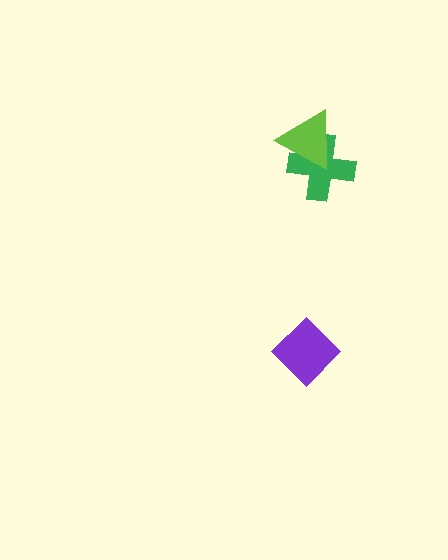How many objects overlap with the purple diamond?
0 objects overlap with the purple diamond.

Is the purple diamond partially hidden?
No, no other shape covers it.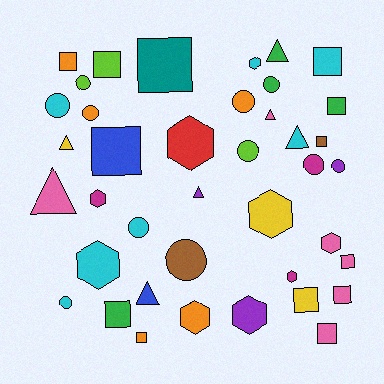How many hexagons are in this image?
There are 9 hexagons.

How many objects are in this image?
There are 40 objects.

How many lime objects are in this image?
There are 3 lime objects.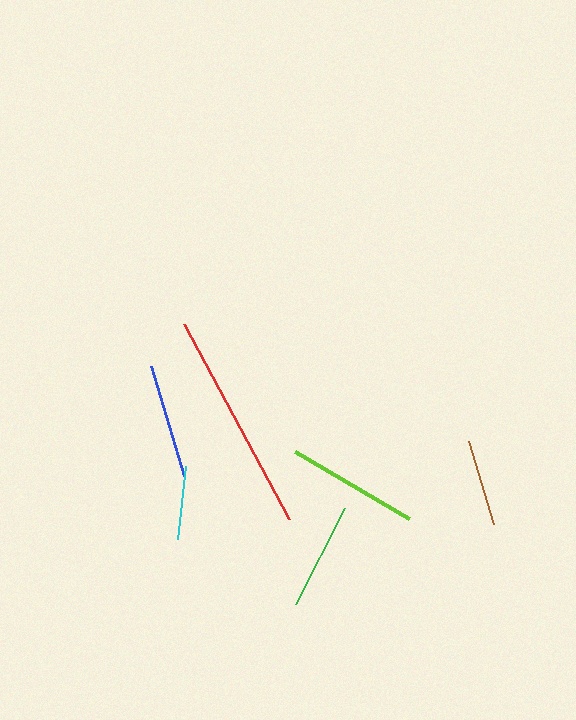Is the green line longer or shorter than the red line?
The red line is longer than the green line.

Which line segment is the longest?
The red line is the longest at approximately 221 pixels.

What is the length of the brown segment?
The brown segment is approximately 87 pixels long.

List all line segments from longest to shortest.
From longest to shortest: red, lime, blue, green, brown, cyan.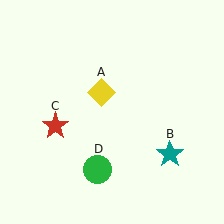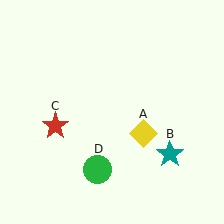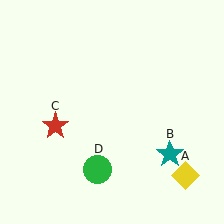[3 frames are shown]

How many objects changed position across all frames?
1 object changed position: yellow diamond (object A).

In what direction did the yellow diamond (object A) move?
The yellow diamond (object A) moved down and to the right.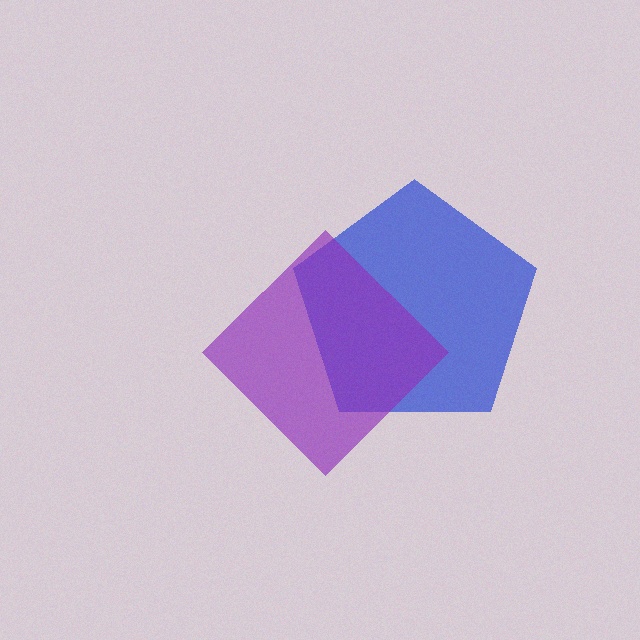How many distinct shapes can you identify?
There are 2 distinct shapes: a blue pentagon, a purple diamond.